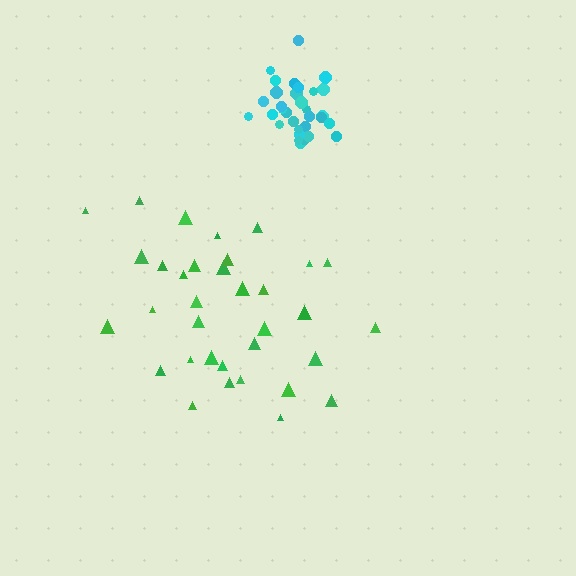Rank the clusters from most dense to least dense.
cyan, green.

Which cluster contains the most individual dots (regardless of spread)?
Green (35).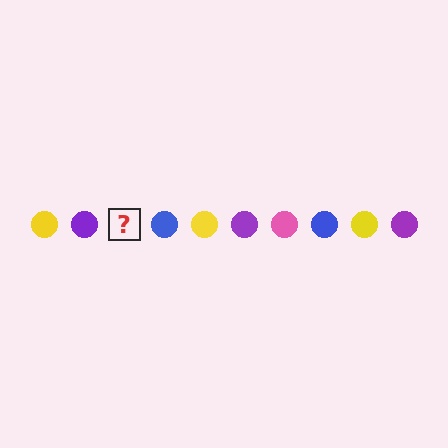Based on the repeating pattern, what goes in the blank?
The blank should be a pink circle.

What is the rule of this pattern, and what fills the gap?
The rule is that the pattern cycles through yellow, purple, pink, blue circles. The gap should be filled with a pink circle.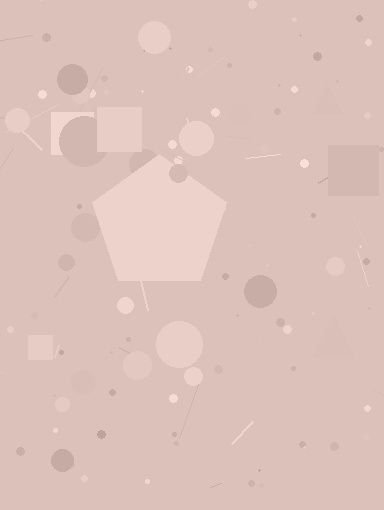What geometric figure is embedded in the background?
A pentagon is embedded in the background.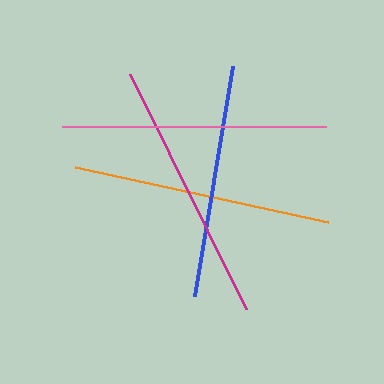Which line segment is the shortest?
The blue line is the shortest at approximately 233 pixels.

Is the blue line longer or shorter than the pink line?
The pink line is longer than the blue line.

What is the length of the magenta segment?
The magenta segment is approximately 261 pixels long.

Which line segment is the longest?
The pink line is the longest at approximately 264 pixels.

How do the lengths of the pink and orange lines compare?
The pink and orange lines are approximately the same length.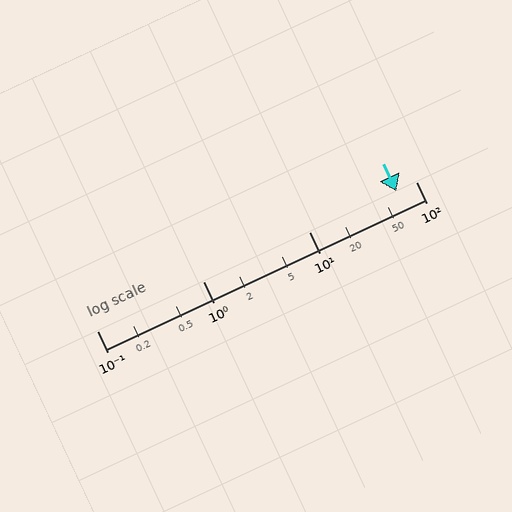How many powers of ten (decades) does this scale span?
The scale spans 3 decades, from 0.1 to 100.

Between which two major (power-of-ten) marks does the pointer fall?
The pointer is between 10 and 100.